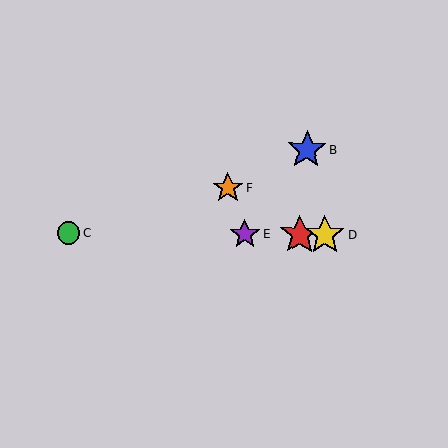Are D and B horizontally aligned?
No, D is at y≈235 and B is at y≈149.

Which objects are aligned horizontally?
Objects A, C, D, E are aligned horizontally.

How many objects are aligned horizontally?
4 objects (A, C, D, E) are aligned horizontally.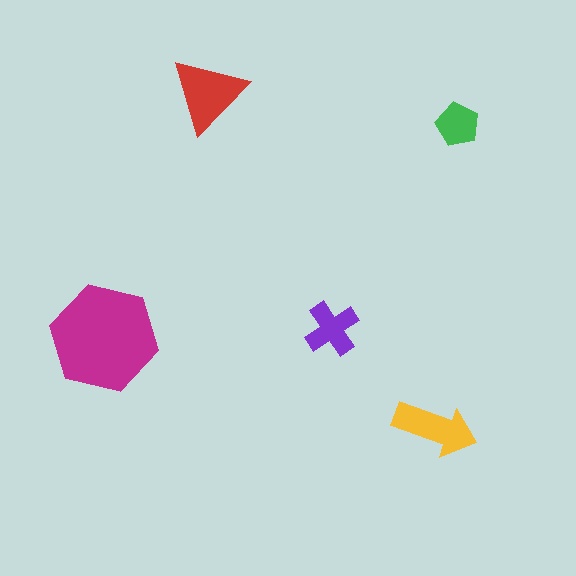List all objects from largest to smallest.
The magenta hexagon, the red triangle, the yellow arrow, the purple cross, the green pentagon.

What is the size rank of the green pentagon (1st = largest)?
5th.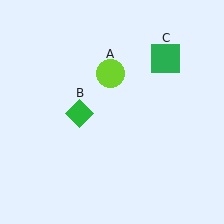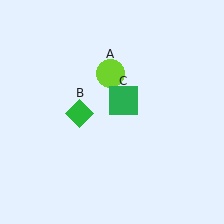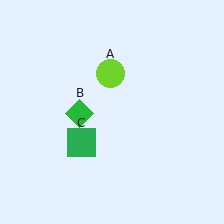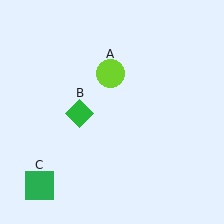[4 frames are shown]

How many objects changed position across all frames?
1 object changed position: green square (object C).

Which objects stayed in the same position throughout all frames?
Lime circle (object A) and green diamond (object B) remained stationary.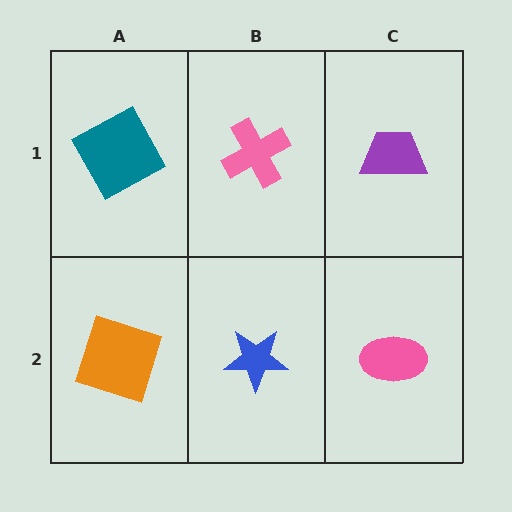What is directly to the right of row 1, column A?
A pink cross.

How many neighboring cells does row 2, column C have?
2.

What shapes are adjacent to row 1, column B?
A blue star (row 2, column B), a teal square (row 1, column A), a purple trapezoid (row 1, column C).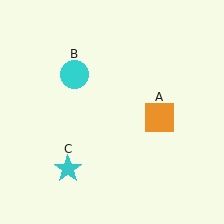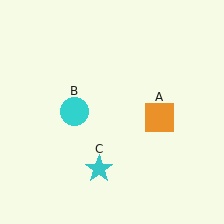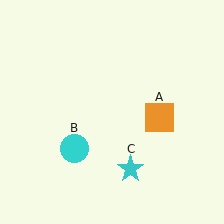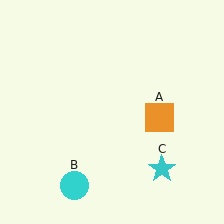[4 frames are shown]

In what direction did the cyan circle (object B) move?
The cyan circle (object B) moved down.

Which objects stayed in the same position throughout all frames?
Orange square (object A) remained stationary.